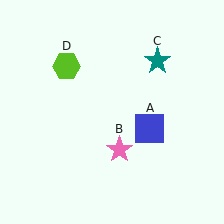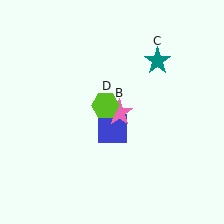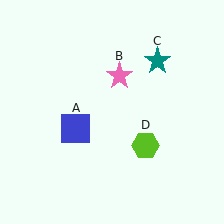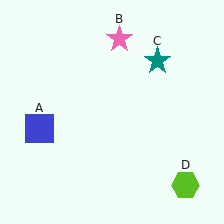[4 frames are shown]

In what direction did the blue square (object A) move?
The blue square (object A) moved left.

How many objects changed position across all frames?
3 objects changed position: blue square (object A), pink star (object B), lime hexagon (object D).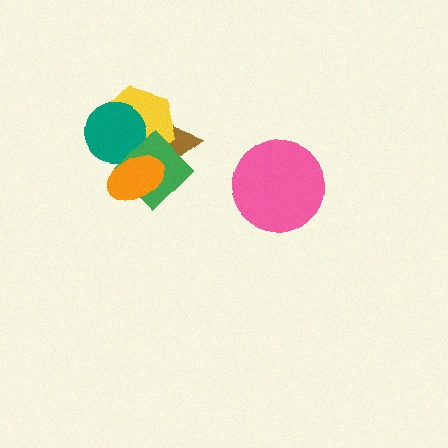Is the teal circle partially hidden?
Yes, it is partially covered by another shape.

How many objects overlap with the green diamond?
4 objects overlap with the green diamond.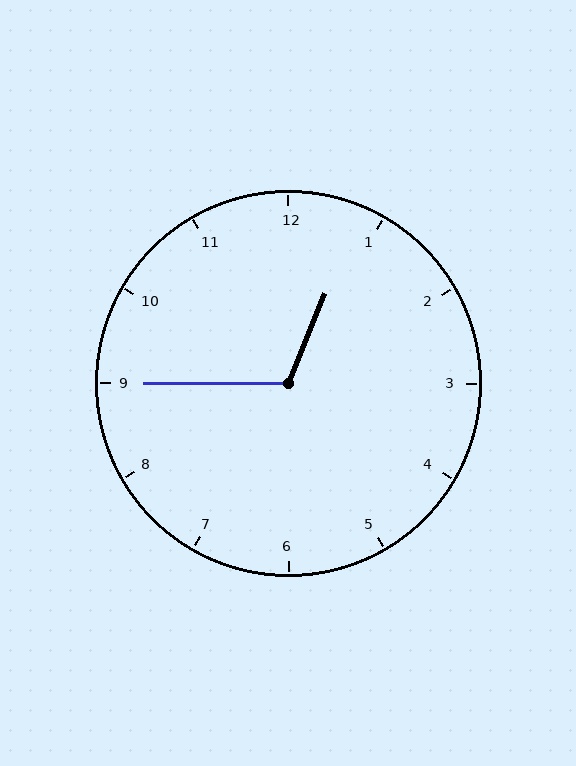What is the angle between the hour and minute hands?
Approximately 112 degrees.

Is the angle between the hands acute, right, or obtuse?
It is obtuse.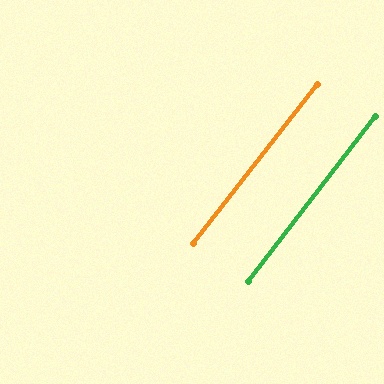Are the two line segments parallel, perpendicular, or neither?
Parallel — their directions differ by only 0.5°.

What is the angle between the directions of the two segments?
Approximately 1 degree.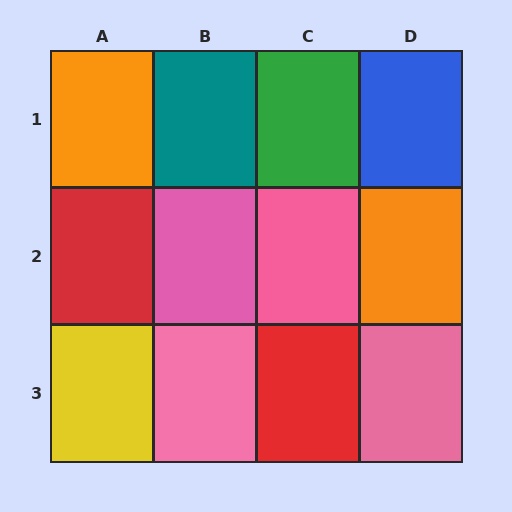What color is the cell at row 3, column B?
Pink.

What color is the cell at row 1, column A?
Orange.